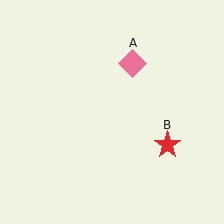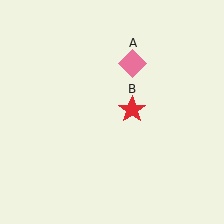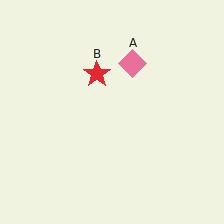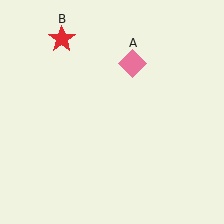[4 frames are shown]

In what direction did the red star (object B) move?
The red star (object B) moved up and to the left.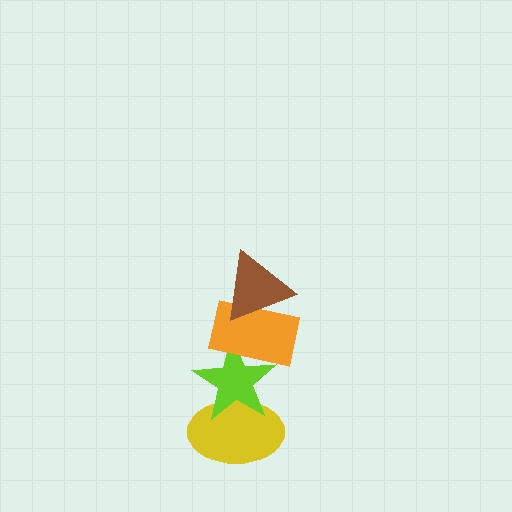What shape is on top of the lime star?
The orange rectangle is on top of the lime star.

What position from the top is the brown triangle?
The brown triangle is 1st from the top.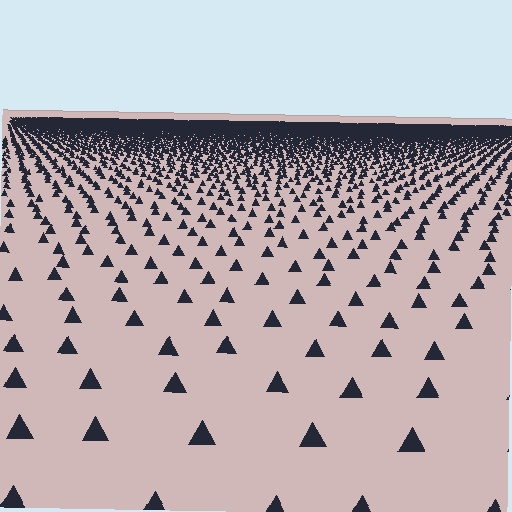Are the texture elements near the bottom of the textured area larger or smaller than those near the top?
Larger. Near the bottom, elements are closer to the viewer and appear at a bigger on-screen size.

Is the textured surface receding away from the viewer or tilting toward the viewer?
The surface is receding away from the viewer. Texture elements get smaller and denser toward the top.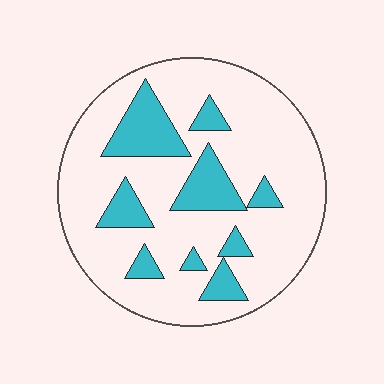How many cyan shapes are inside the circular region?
9.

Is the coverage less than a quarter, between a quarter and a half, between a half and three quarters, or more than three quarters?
Less than a quarter.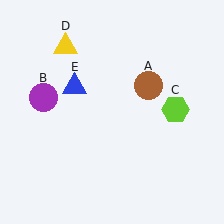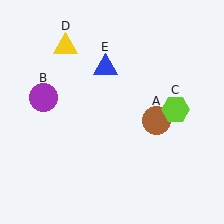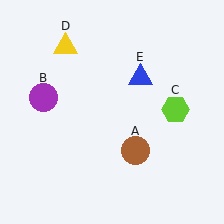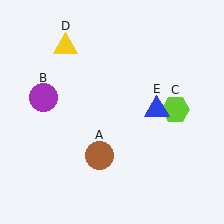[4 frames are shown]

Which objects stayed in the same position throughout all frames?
Purple circle (object B) and lime hexagon (object C) and yellow triangle (object D) remained stationary.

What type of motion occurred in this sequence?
The brown circle (object A), blue triangle (object E) rotated clockwise around the center of the scene.